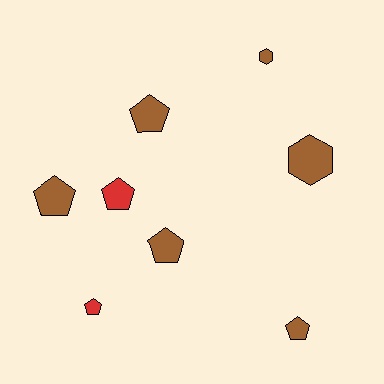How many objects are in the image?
There are 8 objects.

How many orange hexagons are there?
There are no orange hexagons.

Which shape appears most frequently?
Pentagon, with 6 objects.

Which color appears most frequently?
Brown, with 6 objects.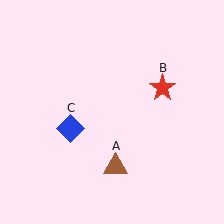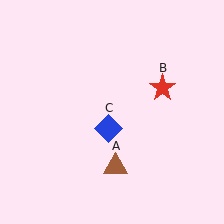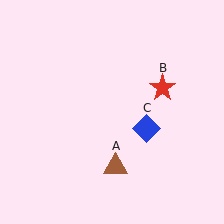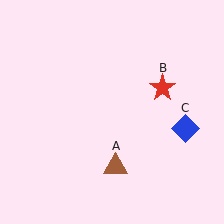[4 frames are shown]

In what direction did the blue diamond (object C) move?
The blue diamond (object C) moved right.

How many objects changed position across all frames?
1 object changed position: blue diamond (object C).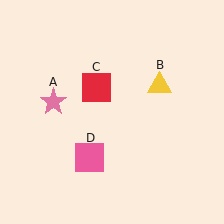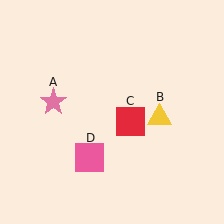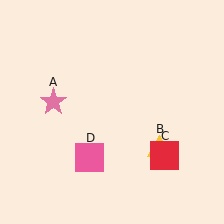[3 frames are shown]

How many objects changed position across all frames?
2 objects changed position: yellow triangle (object B), red square (object C).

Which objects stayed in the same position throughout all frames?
Pink star (object A) and pink square (object D) remained stationary.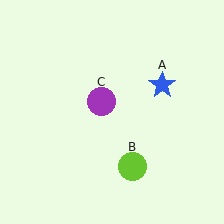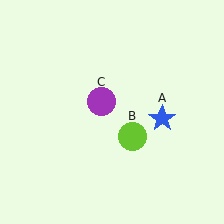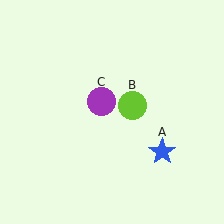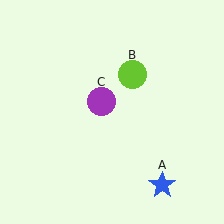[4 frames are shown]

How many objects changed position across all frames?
2 objects changed position: blue star (object A), lime circle (object B).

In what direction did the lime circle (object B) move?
The lime circle (object B) moved up.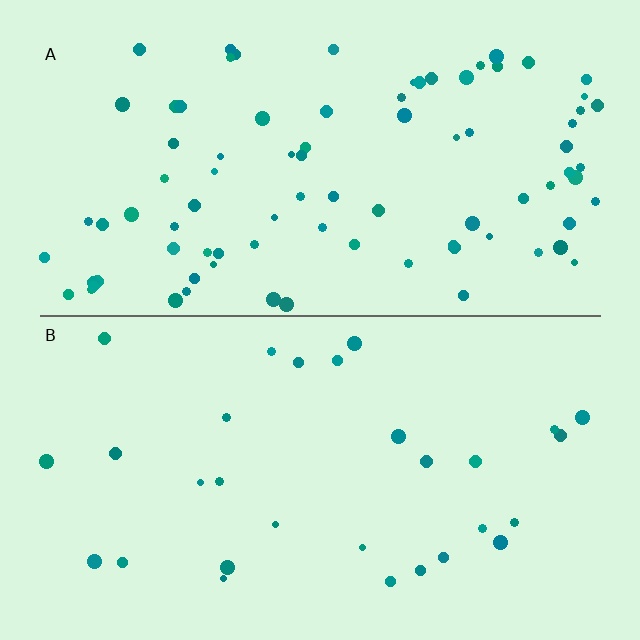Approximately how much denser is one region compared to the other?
Approximately 2.9× — region A over region B.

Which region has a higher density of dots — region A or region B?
A (the top).